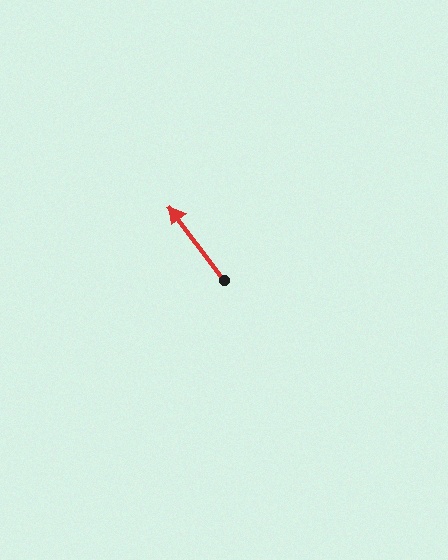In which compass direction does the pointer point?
Northwest.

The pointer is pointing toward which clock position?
Roughly 11 o'clock.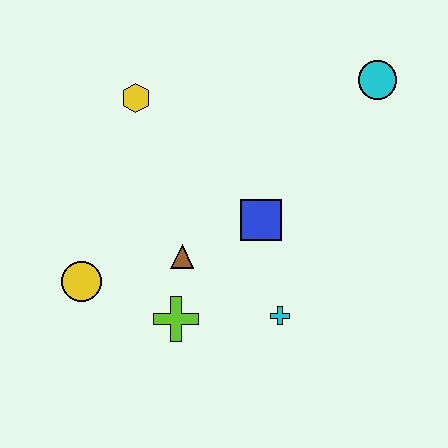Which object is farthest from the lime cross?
The cyan circle is farthest from the lime cross.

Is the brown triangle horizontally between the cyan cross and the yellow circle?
Yes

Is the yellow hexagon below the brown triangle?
No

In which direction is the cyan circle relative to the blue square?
The cyan circle is above the blue square.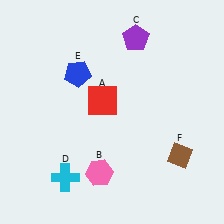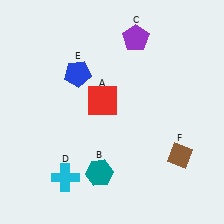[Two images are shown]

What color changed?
The hexagon (B) changed from pink in Image 1 to teal in Image 2.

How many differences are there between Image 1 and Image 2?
There is 1 difference between the two images.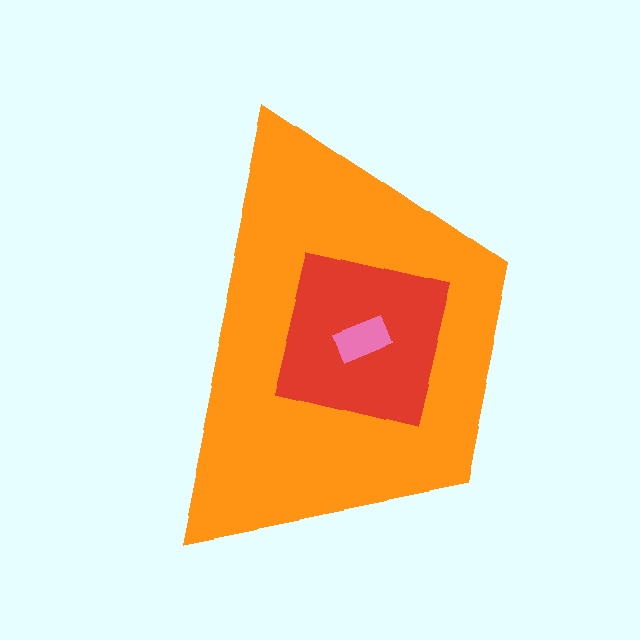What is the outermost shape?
The orange trapezoid.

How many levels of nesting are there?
3.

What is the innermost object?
The pink rectangle.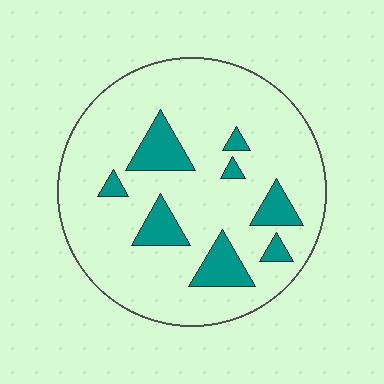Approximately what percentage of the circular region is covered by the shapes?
Approximately 15%.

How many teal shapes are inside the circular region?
8.